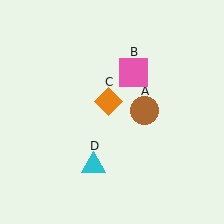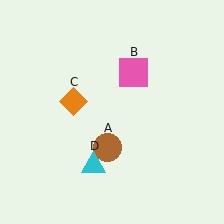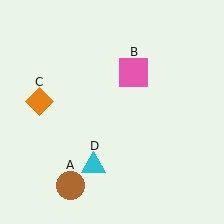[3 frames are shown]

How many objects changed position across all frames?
2 objects changed position: brown circle (object A), orange diamond (object C).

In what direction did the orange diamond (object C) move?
The orange diamond (object C) moved left.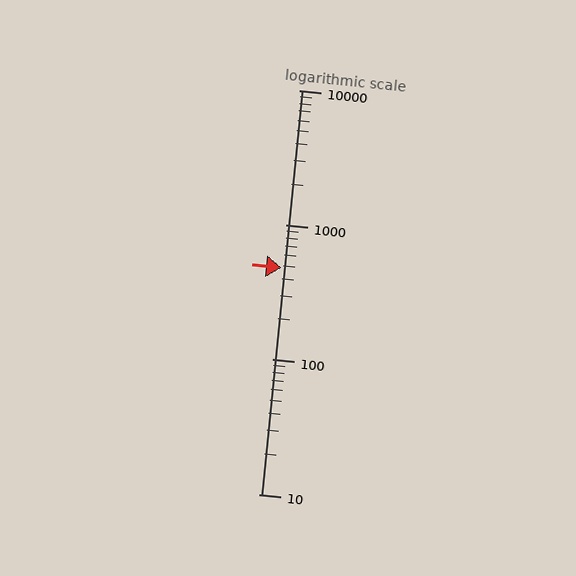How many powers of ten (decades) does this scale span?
The scale spans 3 decades, from 10 to 10000.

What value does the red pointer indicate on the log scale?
The pointer indicates approximately 480.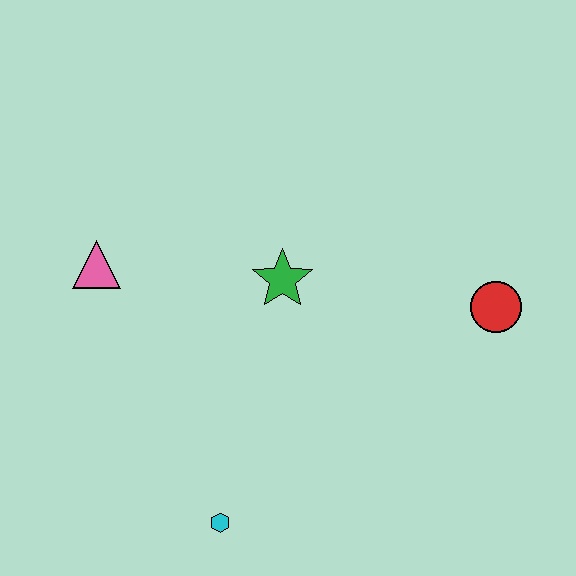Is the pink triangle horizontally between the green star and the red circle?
No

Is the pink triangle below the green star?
No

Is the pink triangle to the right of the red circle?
No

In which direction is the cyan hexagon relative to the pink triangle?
The cyan hexagon is below the pink triangle.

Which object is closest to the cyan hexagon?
The green star is closest to the cyan hexagon.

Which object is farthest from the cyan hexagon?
The red circle is farthest from the cyan hexagon.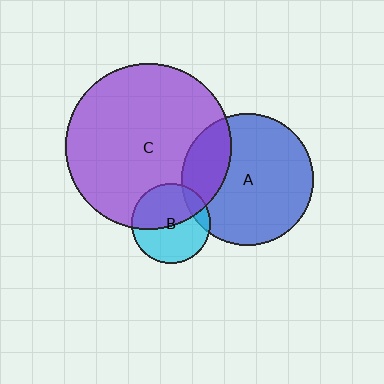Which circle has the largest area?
Circle C (purple).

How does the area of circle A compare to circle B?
Approximately 2.7 times.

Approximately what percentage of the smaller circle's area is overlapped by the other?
Approximately 50%.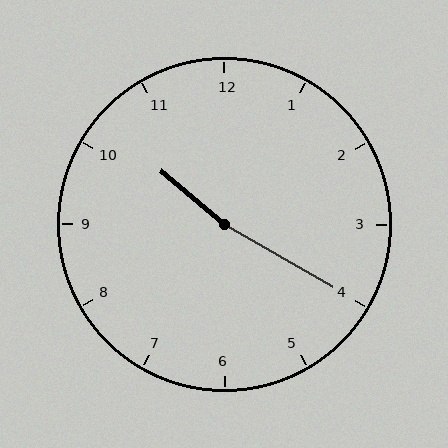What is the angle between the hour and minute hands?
Approximately 170 degrees.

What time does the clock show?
10:20.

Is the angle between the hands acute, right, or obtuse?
It is obtuse.